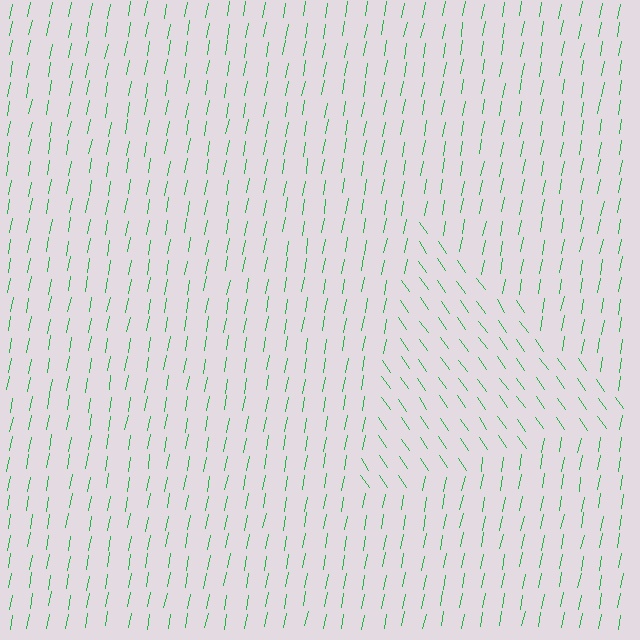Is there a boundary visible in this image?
Yes, there is a texture boundary formed by a change in line orientation.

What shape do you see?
I see a triangle.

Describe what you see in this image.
The image is filled with small green line segments. A triangle region in the image has lines oriented differently from the surrounding lines, creating a visible texture boundary.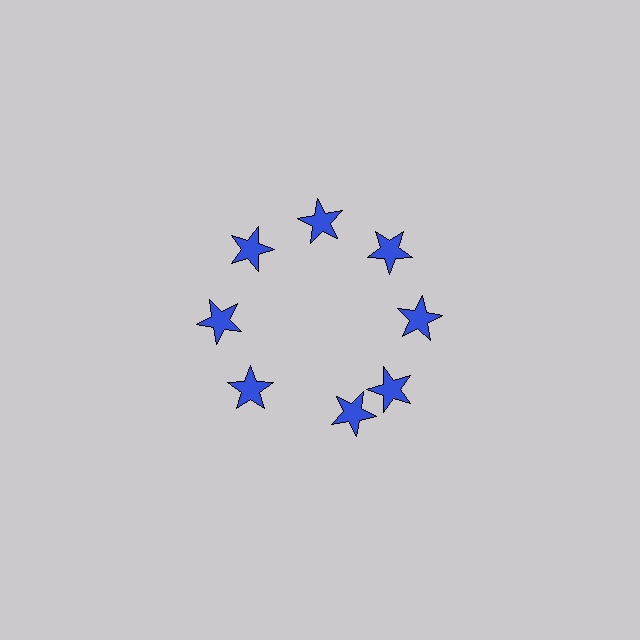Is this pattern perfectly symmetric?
No. The 8 blue stars are arranged in a ring, but one element near the 6 o'clock position is rotated out of alignment along the ring, breaking the 8-fold rotational symmetry.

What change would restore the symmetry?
The symmetry would be restored by rotating it back into even spacing with its neighbors so that all 8 stars sit at equal angles and equal distance from the center.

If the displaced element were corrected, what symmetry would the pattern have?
It would have 8-fold rotational symmetry — the pattern would map onto itself every 45 degrees.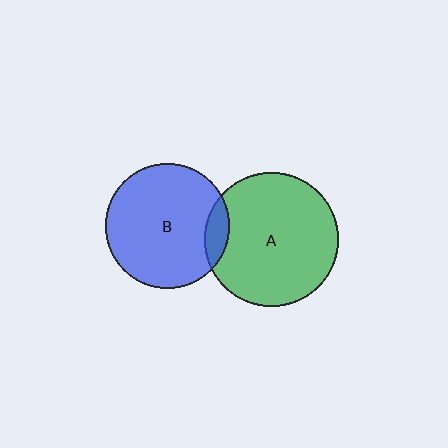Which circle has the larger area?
Circle A (green).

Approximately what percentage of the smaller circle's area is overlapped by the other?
Approximately 10%.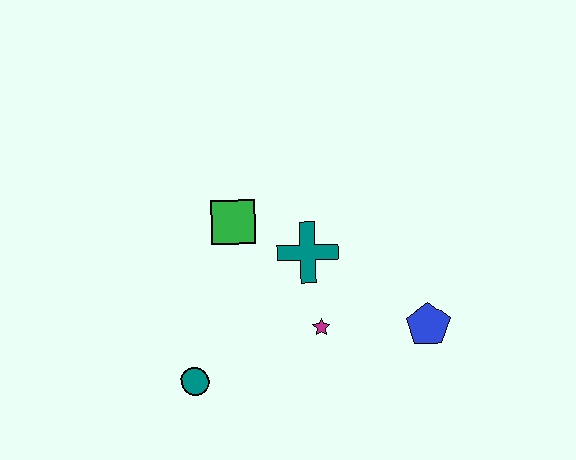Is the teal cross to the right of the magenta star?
No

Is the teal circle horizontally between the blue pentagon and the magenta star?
No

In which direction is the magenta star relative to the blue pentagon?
The magenta star is to the left of the blue pentagon.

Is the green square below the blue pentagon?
No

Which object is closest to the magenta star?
The teal cross is closest to the magenta star.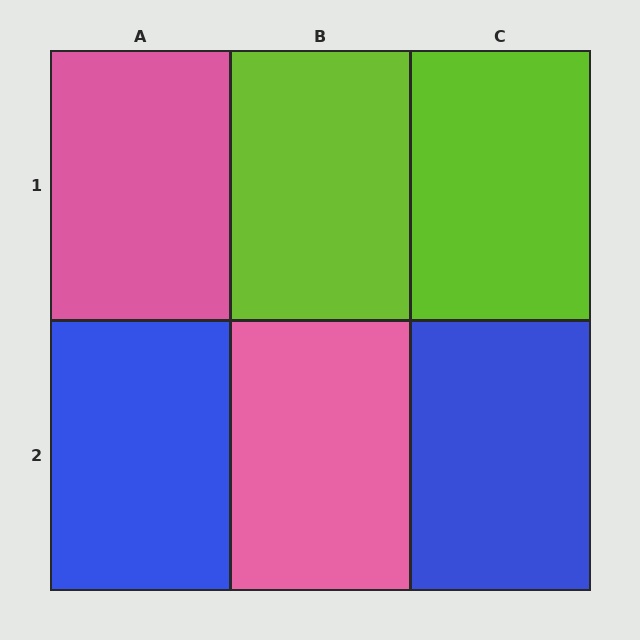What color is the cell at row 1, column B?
Lime.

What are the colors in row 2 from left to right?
Blue, pink, blue.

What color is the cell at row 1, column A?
Pink.